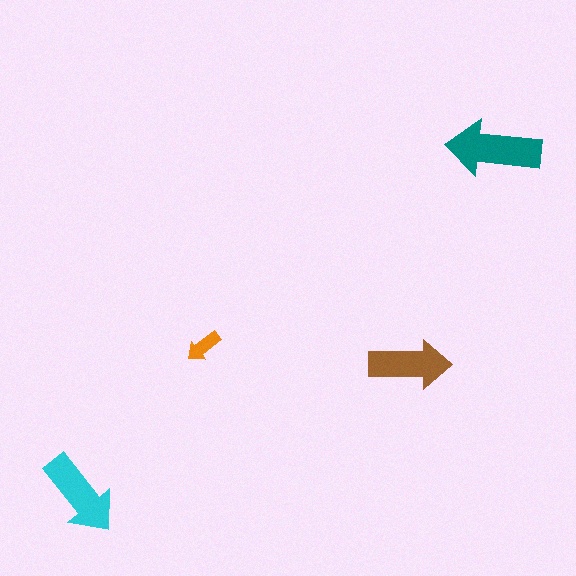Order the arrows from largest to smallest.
the teal one, the cyan one, the brown one, the orange one.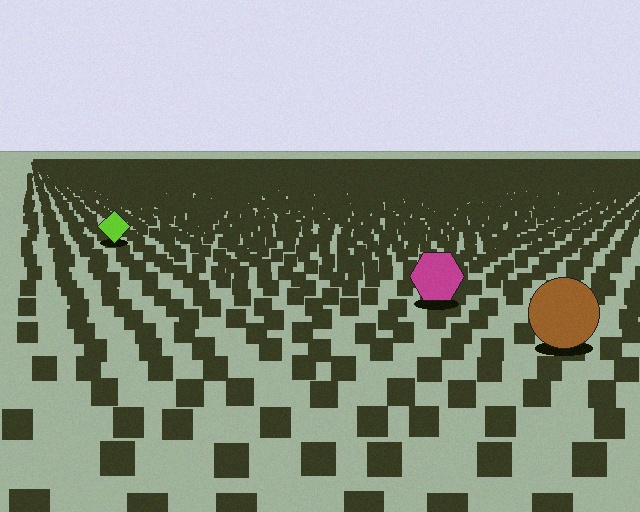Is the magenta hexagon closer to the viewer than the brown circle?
No. The brown circle is closer — you can tell from the texture gradient: the ground texture is coarser near it.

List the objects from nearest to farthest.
From nearest to farthest: the brown circle, the magenta hexagon, the lime diamond.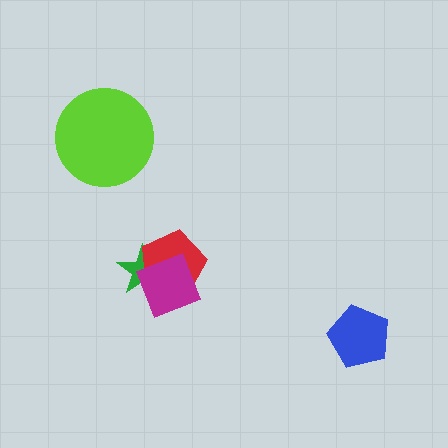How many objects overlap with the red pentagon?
2 objects overlap with the red pentagon.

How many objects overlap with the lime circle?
0 objects overlap with the lime circle.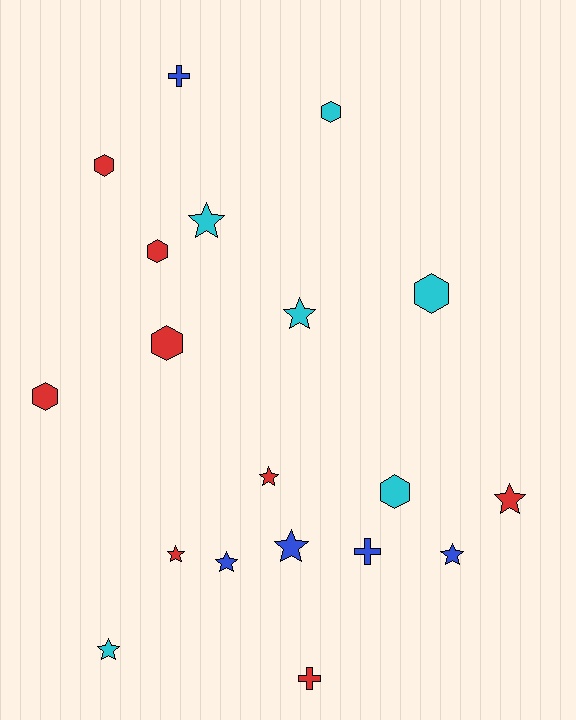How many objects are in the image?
There are 19 objects.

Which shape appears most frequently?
Star, with 9 objects.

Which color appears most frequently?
Red, with 8 objects.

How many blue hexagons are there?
There are no blue hexagons.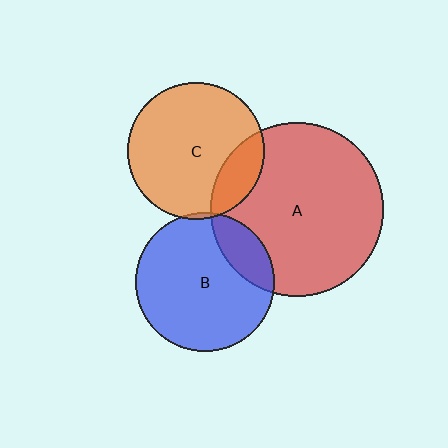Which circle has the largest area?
Circle A (red).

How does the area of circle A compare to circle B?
Approximately 1.5 times.